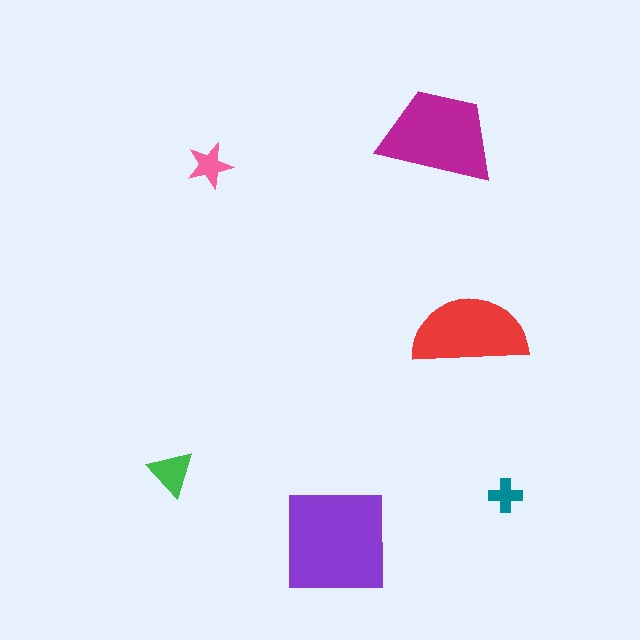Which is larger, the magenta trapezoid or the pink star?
The magenta trapezoid.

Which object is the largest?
The purple square.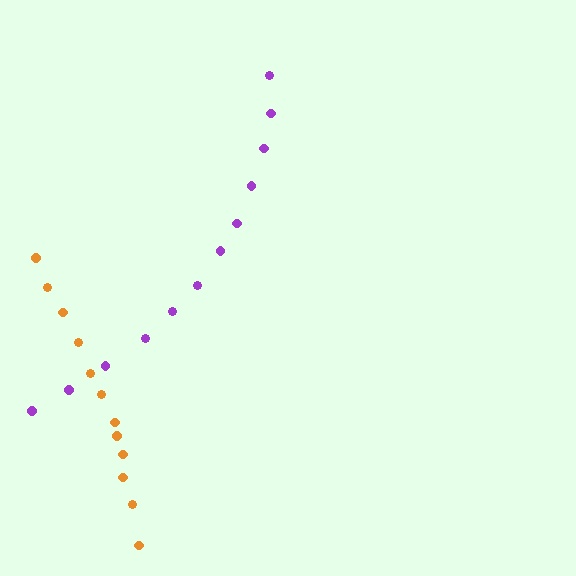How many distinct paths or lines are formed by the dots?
There are 2 distinct paths.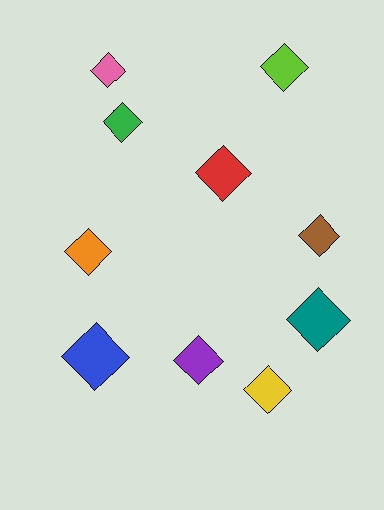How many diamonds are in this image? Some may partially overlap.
There are 10 diamonds.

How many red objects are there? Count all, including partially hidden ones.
There is 1 red object.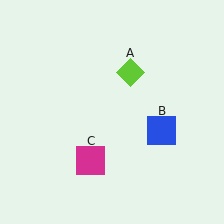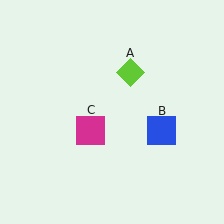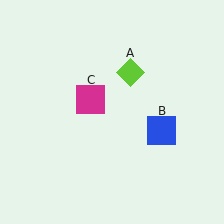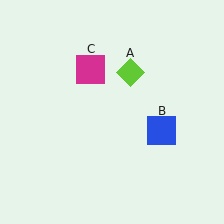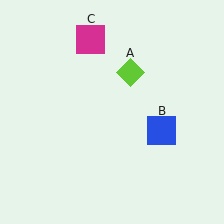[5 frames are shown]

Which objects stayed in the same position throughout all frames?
Lime diamond (object A) and blue square (object B) remained stationary.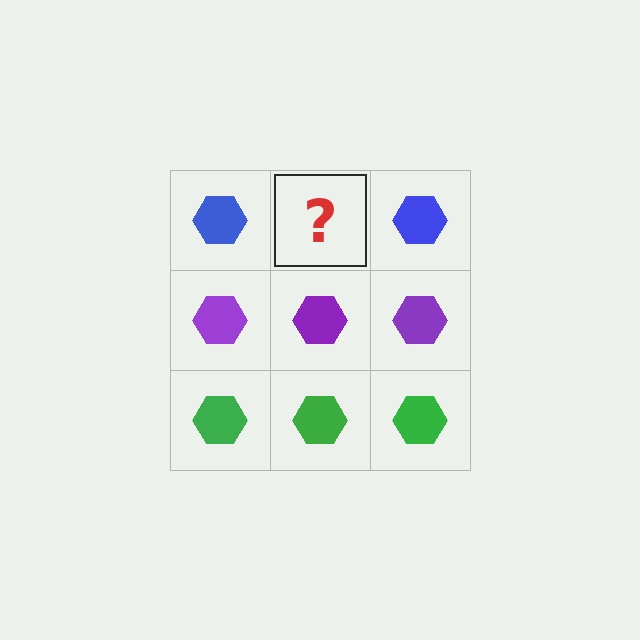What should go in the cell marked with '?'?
The missing cell should contain a blue hexagon.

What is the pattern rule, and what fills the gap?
The rule is that each row has a consistent color. The gap should be filled with a blue hexagon.